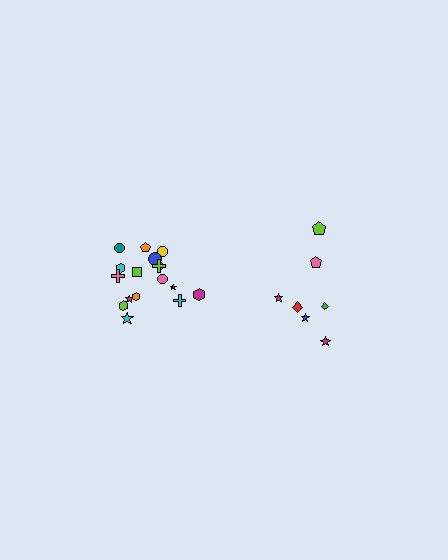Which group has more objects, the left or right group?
The left group.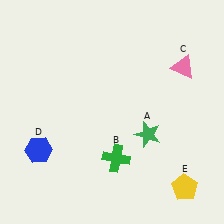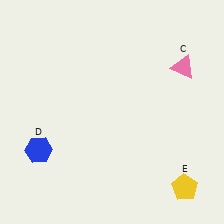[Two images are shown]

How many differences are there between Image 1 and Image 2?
There are 2 differences between the two images.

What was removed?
The green cross (B), the green star (A) were removed in Image 2.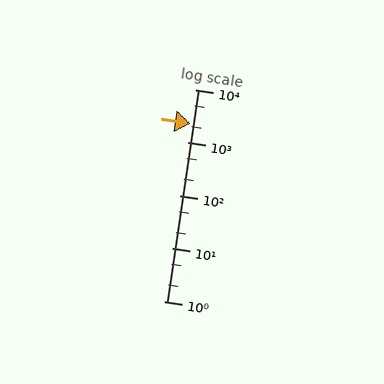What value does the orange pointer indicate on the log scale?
The pointer indicates approximately 2300.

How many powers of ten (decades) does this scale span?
The scale spans 4 decades, from 1 to 10000.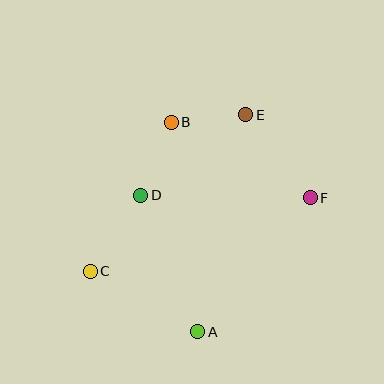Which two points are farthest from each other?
Points C and F are farthest from each other.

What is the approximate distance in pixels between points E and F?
The distance between E and F is approximately 105 pixels.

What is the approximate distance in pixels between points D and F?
The distance between D and F is approximately 169 pixels.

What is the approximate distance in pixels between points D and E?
The distance between D and E is approximately 132 pixels.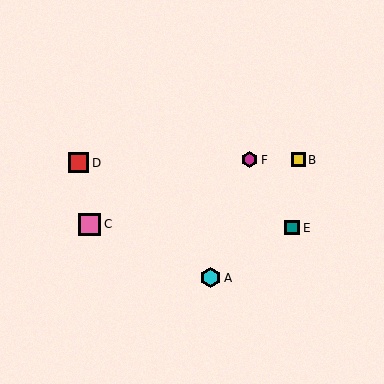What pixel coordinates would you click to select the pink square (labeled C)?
Click at (89, 224) to select the pink square C.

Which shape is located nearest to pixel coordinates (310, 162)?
The yellow square (labeled B) at (298, 160) is nearest to that location.